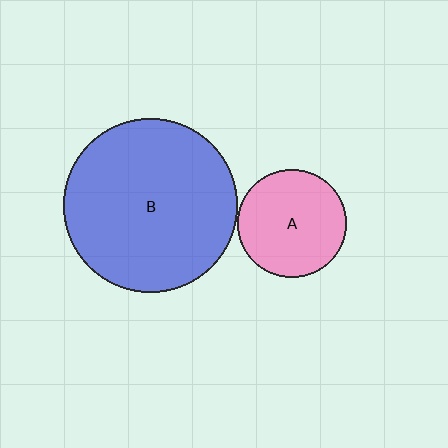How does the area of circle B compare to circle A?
Approximately 2.6 times.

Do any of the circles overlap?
No, none of the circles overlap.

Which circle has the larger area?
Circle B (blue).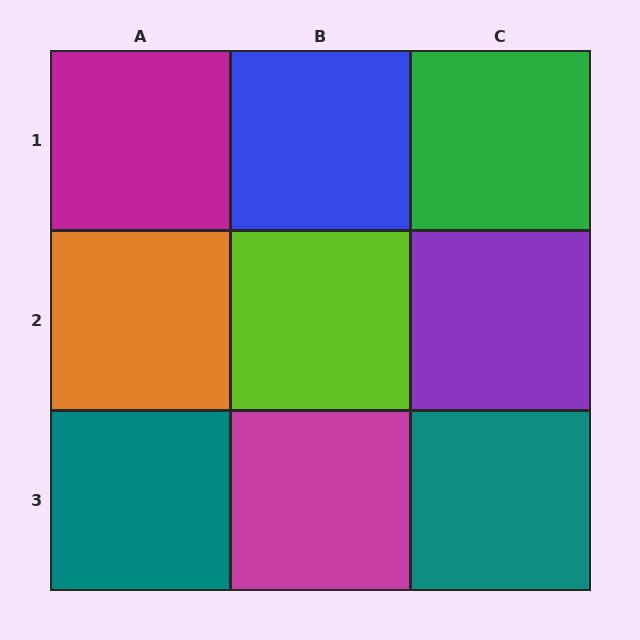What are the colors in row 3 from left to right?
Teal, magenta, teal.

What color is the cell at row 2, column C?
Purple.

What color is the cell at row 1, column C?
Green.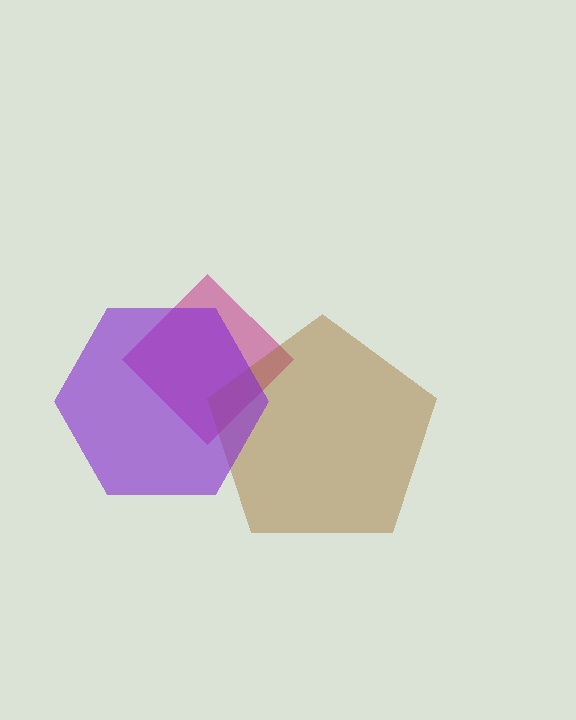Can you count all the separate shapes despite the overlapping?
Yes, there are 3 separate shapes.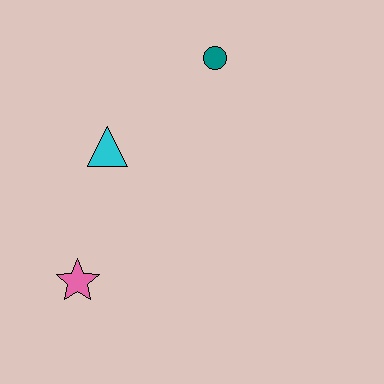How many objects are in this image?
There are 3 objects.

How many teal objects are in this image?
There is 1 teal object.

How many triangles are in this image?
There is 1 triangle.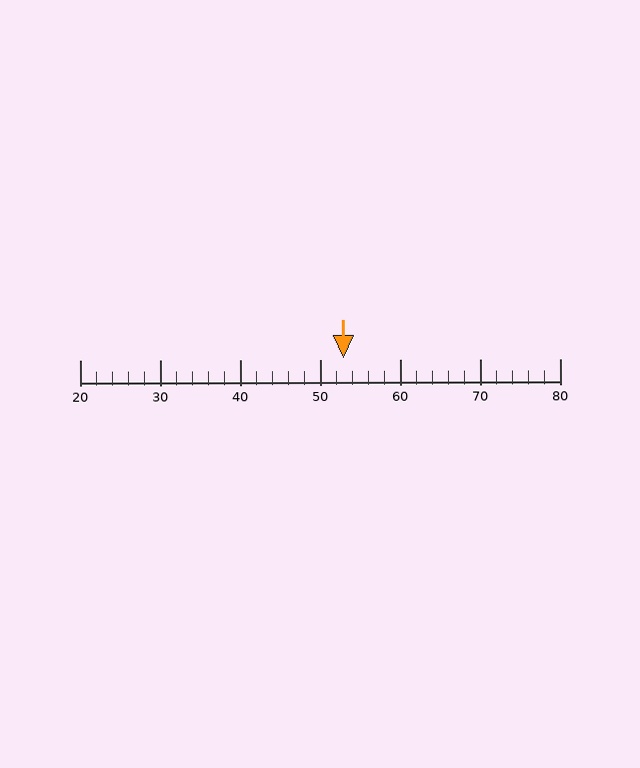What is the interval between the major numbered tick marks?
The major tick marks are spaced 10 units apart.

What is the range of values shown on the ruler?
The ruler shows values from 20 to 80.